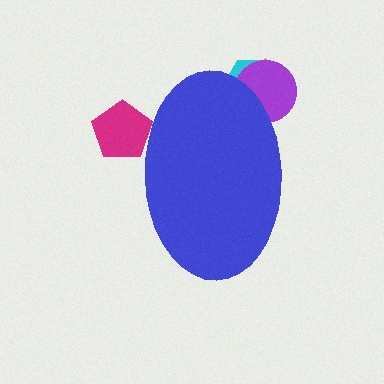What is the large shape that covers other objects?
A blue ellipse.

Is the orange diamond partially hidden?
Yes, the orange diamond is partially hidden behind the blue ellipse.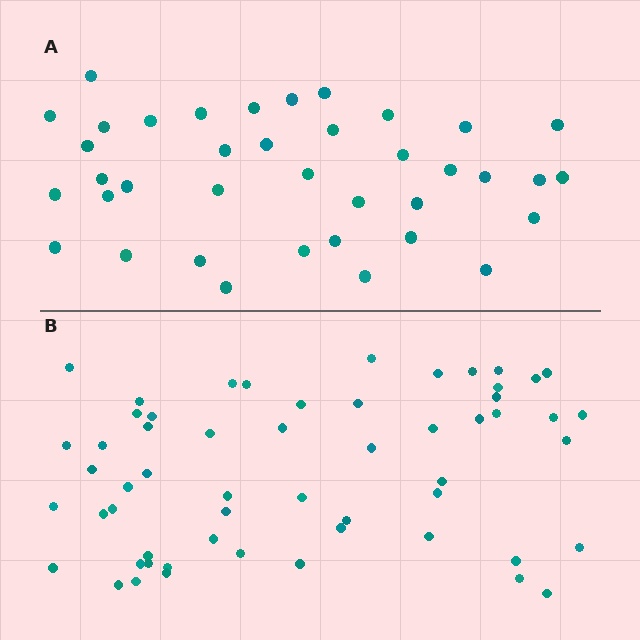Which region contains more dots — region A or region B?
Region B (the bottom region) has more dots.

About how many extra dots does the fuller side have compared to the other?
Region B has approximately 20 more dots than region A.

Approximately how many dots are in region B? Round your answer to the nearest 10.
About 60 dots. (The exact count is 57, which rounds to 60.)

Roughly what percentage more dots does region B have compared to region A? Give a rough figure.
About 50% more.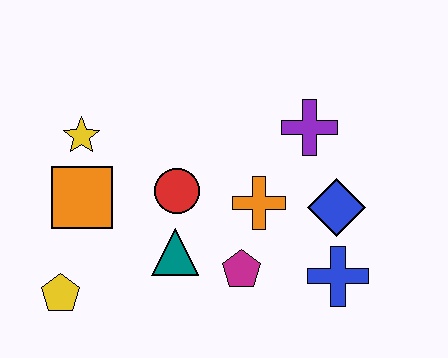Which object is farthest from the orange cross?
The yellow pentagon is farthest from the orange cross.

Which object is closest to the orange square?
The yellow star is closest to the orange square.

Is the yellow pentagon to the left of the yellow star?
Yes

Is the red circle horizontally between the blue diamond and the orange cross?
No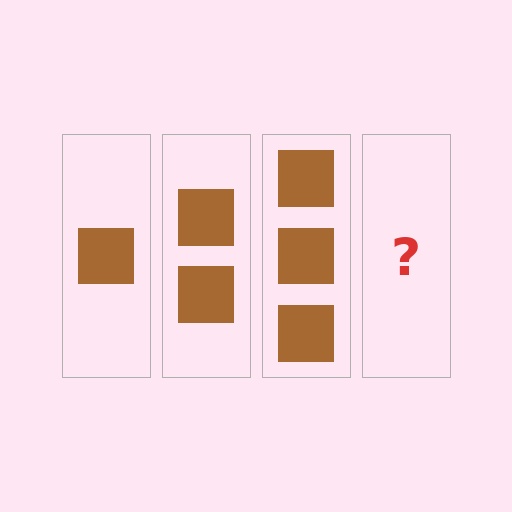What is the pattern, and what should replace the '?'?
The pattern is that each step adds one more square. The '?' should be 4 squares.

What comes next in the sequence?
The next element should be 4 squares.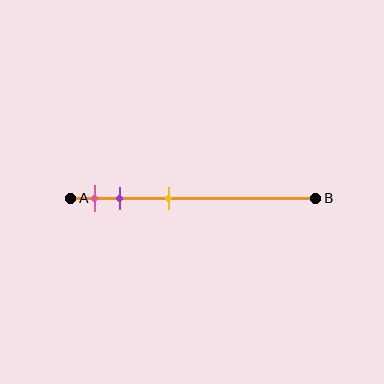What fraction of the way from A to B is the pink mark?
The pink mark is approximately 10% (0.1) of the way from A to B.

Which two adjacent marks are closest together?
The pink and purple marks are the closest adjacent pair.